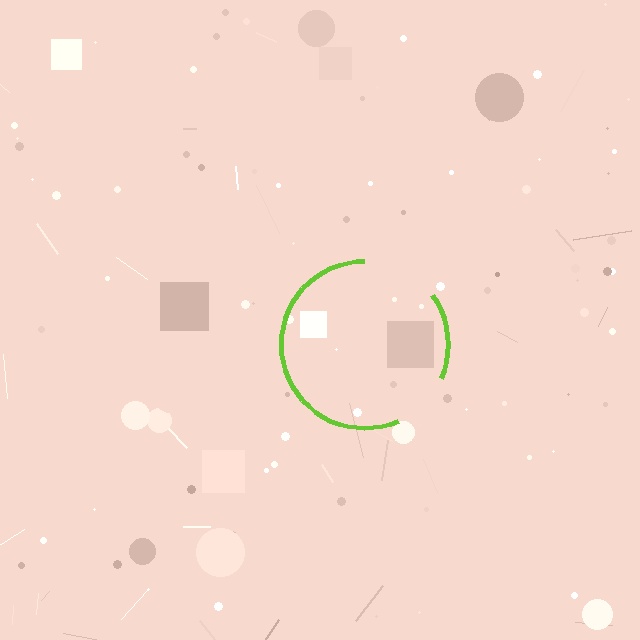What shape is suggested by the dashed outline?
The dashed outline suggests a circle.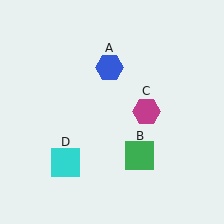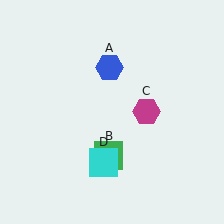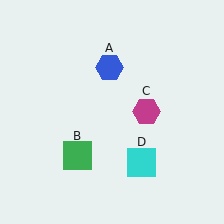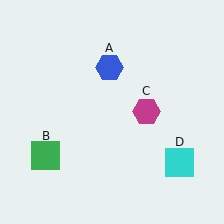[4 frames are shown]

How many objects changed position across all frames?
2 objects changed position: green square (object B), cyan square (object D).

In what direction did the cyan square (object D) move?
The cyan square (object D) moved right.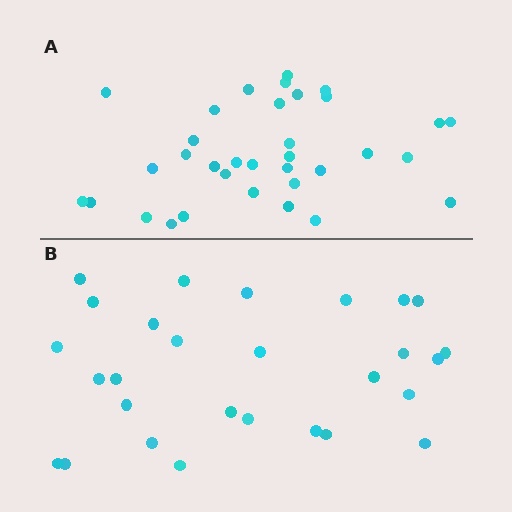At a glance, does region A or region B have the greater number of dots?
Region A (the top region) has more dots.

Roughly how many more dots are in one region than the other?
Region A has about 6 more dots than region B.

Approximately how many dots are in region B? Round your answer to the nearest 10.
About 30 dots. (The exact count is 28, which rounds to 30.)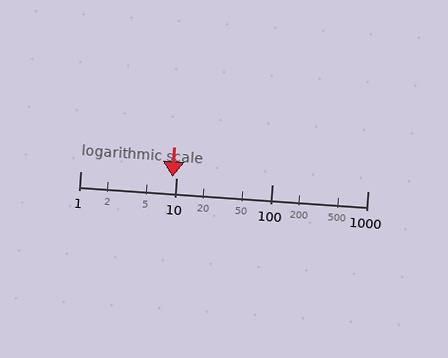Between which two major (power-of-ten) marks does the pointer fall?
The pointer is between 1 and 10.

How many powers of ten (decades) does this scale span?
The scale spans 3 decades, from 1 to 1000.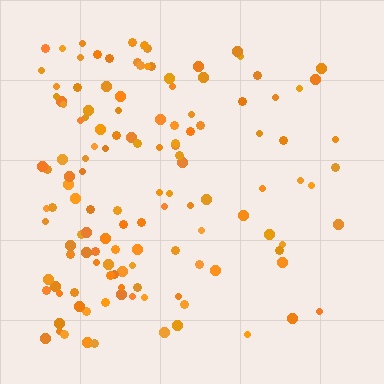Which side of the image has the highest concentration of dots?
The left.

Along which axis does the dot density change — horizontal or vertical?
Horizontal.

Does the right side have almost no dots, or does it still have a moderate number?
Still a moderate number, just noticeably fewer than the left.